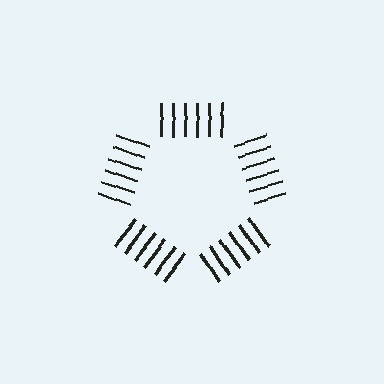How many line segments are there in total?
30 — 6 along each of the 5 edges.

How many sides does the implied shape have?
5 sides — the line-ends trace a pentagon.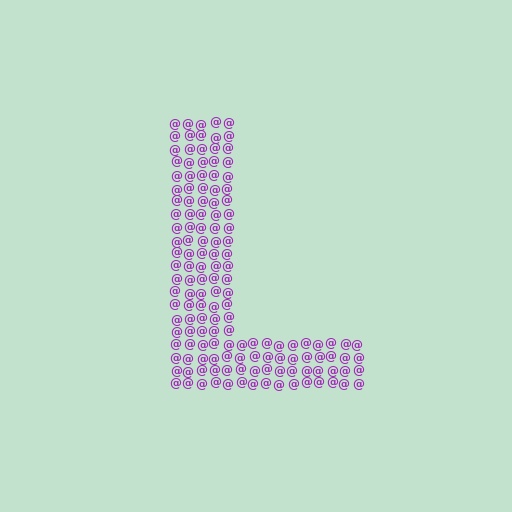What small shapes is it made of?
It is made of small at signs.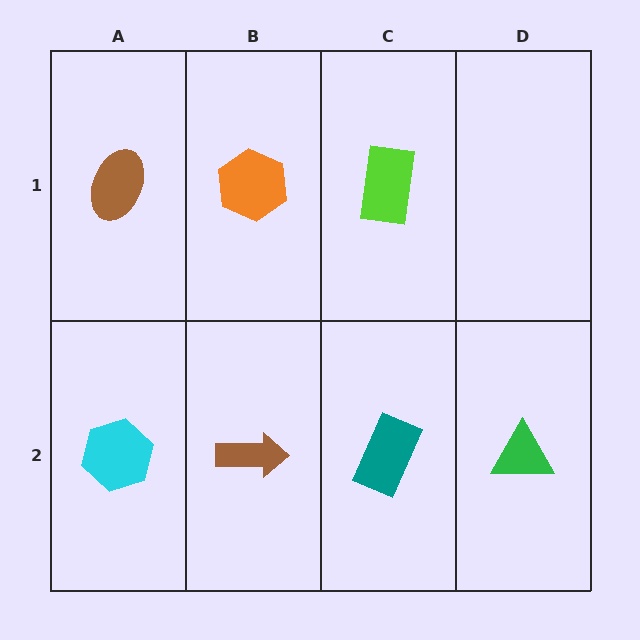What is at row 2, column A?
A cyan hexagon.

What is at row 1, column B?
An orange hexagon.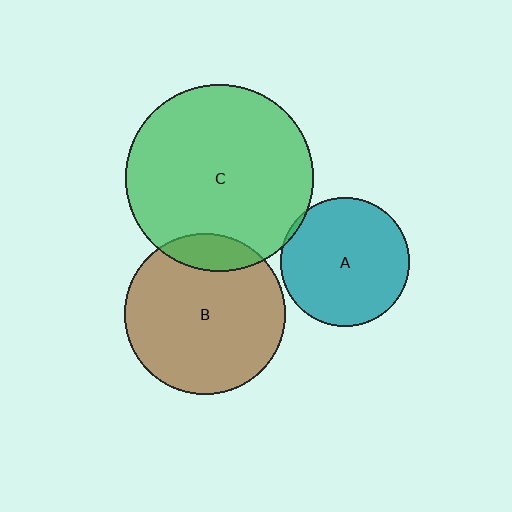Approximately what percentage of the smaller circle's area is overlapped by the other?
Approximately 15%.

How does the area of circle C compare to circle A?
Approximately 2.1 times.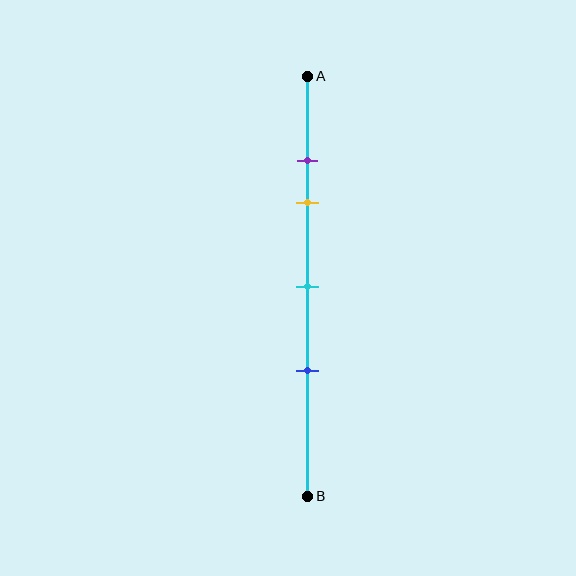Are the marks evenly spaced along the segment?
No, the marks are not evenly spaced.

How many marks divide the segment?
There are 4 marks dividing the segment.